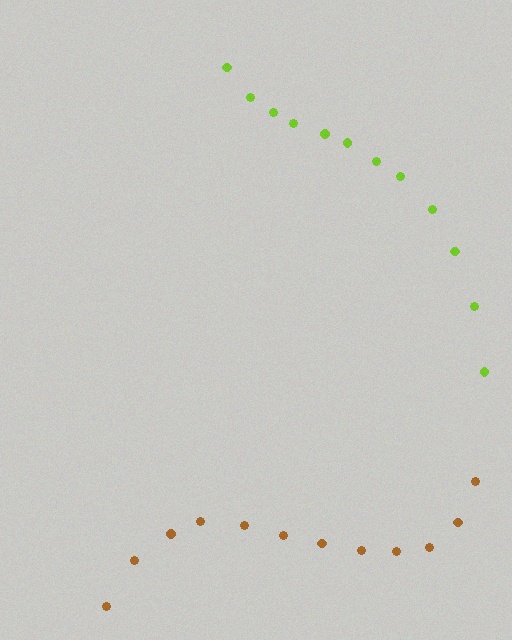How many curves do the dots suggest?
There are 2 distinct paths.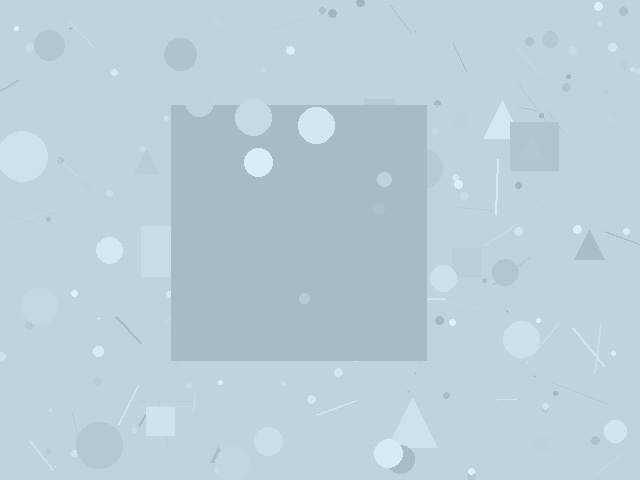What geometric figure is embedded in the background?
A square is embedded in the background.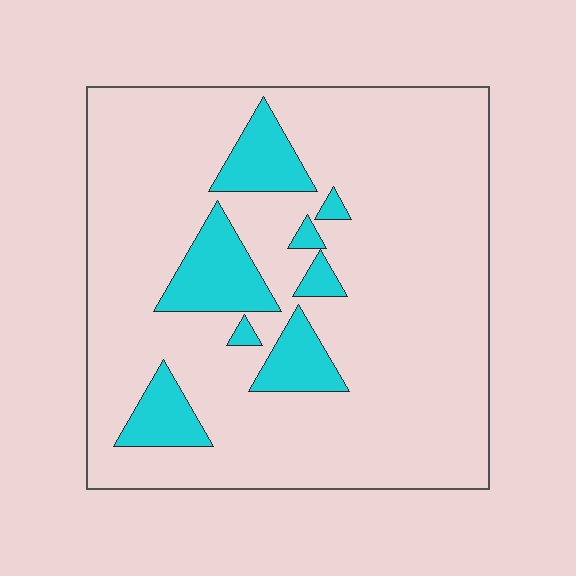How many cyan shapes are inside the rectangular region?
8.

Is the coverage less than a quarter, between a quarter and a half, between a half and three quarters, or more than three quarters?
Less than a quarter.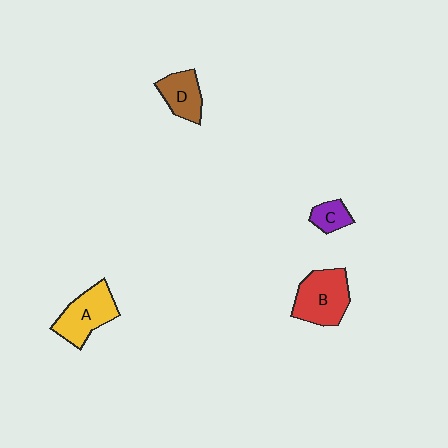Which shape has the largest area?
Shape B (red).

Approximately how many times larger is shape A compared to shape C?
Approximately 2.3 times.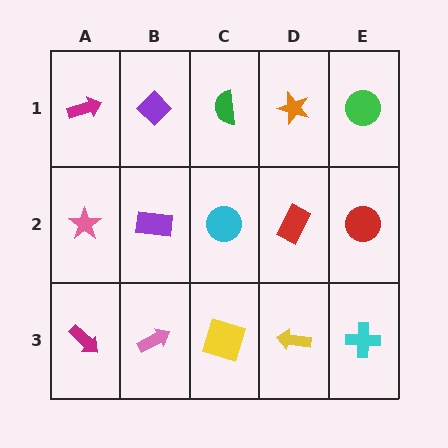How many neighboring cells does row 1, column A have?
2.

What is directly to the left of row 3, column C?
A pink arrow.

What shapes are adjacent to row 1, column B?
A purple rectangle (row 2, column B), a magenta arrow (row 1, column A), a green semicircle (row 1, column C).